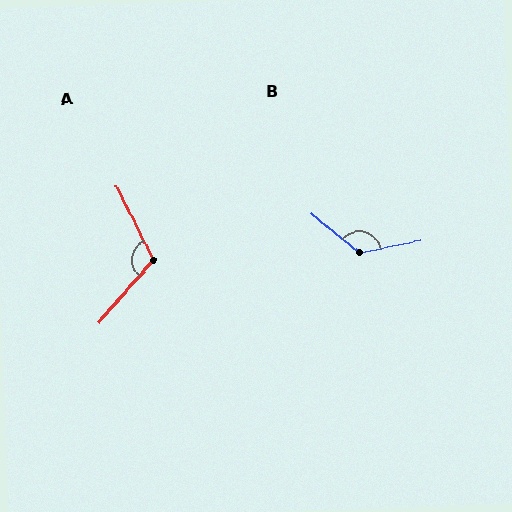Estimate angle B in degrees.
Approximately 129 degrees.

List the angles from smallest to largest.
A (113°), B (129°).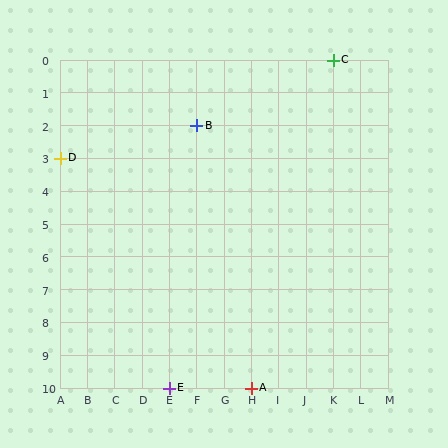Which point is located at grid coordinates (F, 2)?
Point B is at (F, 2).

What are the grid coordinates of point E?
Point E is at grid coordinates (E, 10).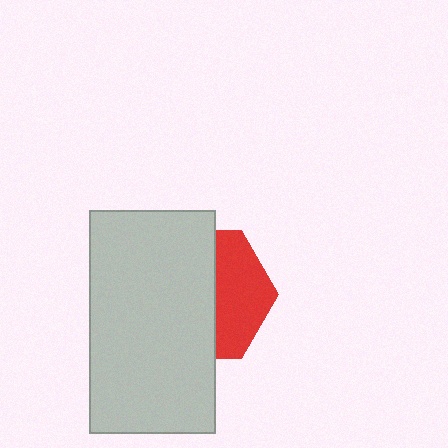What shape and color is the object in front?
The object in front is a light gray rectangle.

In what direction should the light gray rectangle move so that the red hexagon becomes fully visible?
The light gray rectangle should move left. That is the shortest direction to clear the overlap and leave the red hexagon fully visible.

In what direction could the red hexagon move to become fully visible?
The red hexagon could move right. That would shift it out from behind the light gray rectangle entirely.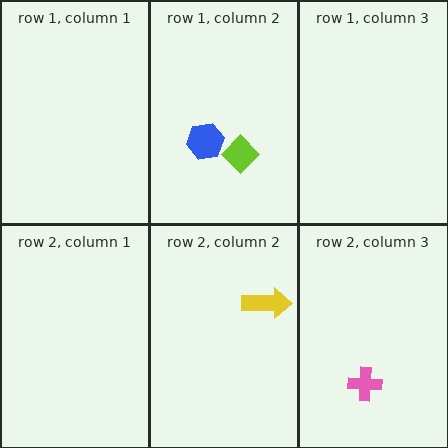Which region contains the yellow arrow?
The row 2, column 2 region.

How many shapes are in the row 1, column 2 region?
2.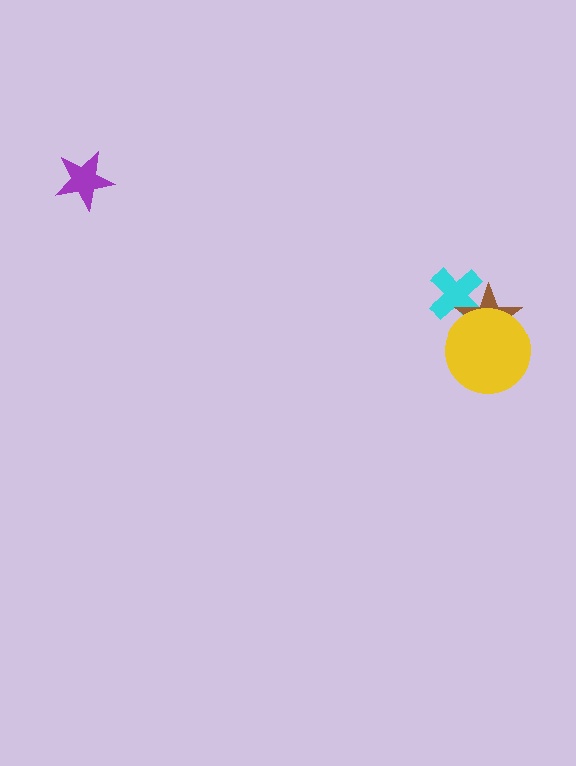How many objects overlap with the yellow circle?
1 object overlaps with the yellow circle.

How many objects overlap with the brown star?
2 objects overlap with the brown star.